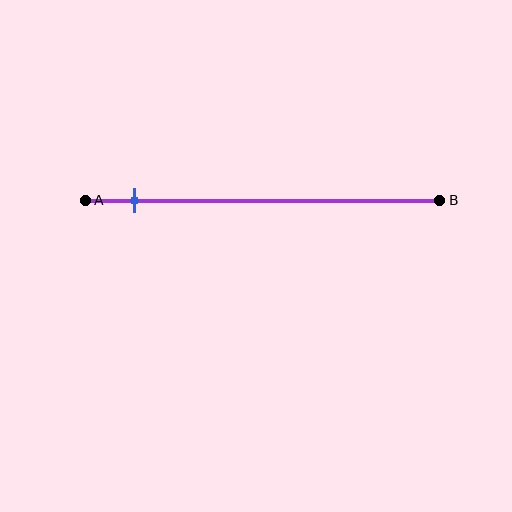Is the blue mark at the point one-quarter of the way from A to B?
No, the mark is at about 15% from A, not at the 25% one-quarter point.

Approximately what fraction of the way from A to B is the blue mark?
The blue mark is approximately 15% of the way from A to B.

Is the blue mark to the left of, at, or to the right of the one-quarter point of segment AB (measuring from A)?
The blue mark is to the left of the one-quarter point of segment AB.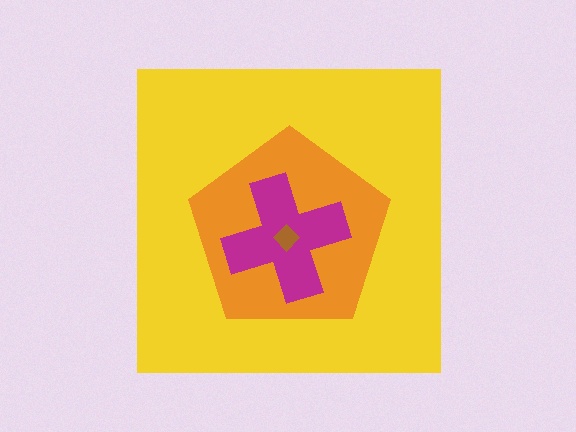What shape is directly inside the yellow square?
The orange pentagon.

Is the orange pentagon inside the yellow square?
Yes.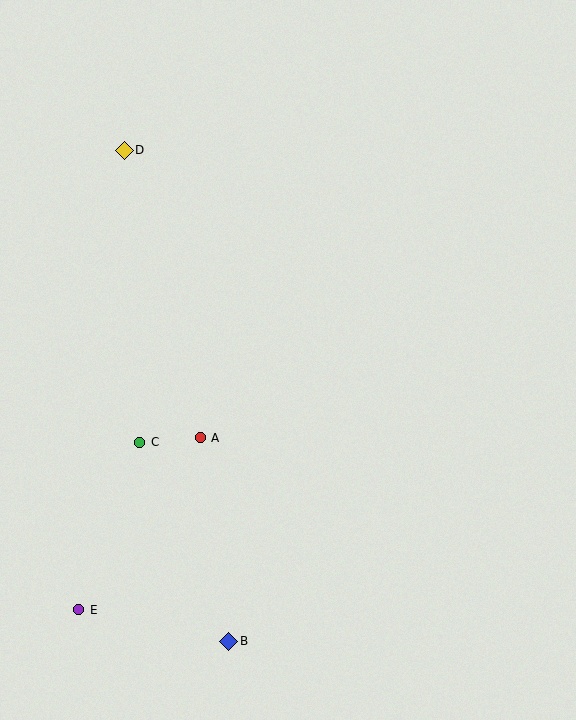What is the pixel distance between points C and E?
The distance between C and E is 179 pixels.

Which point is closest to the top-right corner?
Point D is closest to the top-right corner.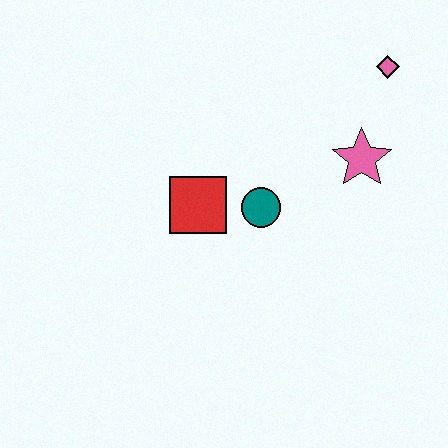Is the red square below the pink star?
Yes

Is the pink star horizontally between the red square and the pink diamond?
Yes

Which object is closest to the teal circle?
The red square is closest to the teal circle.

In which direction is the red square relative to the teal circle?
The red square is to the left of the teal circle.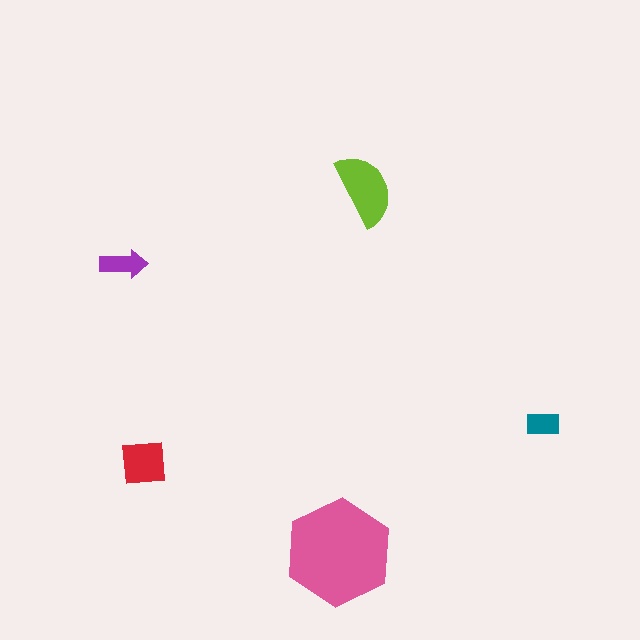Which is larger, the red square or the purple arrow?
The red square.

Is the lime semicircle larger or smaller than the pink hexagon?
Smaller.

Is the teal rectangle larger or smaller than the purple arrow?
Smaller.